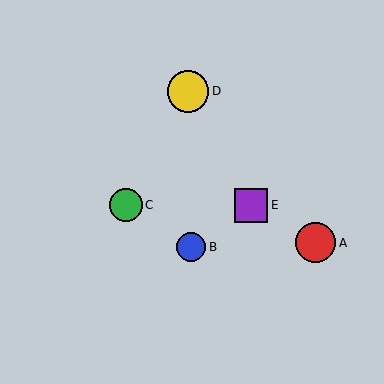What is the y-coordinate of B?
Object B is at y≈247.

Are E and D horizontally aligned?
No, E is at y≈205 and D is at y≈91.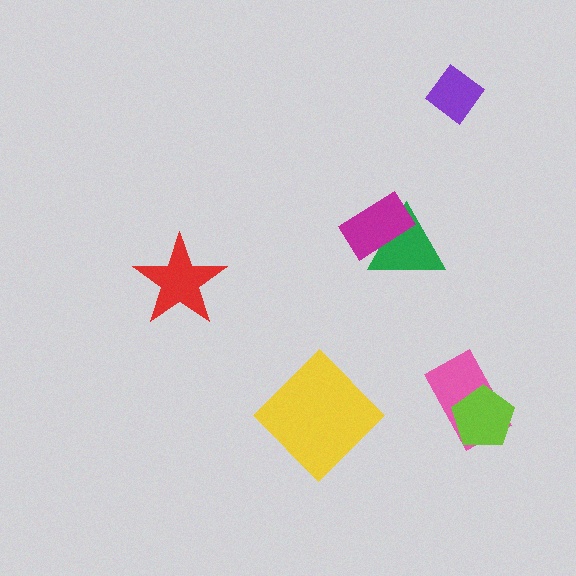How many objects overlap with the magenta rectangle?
1 object overlaps with the magenta rectangle.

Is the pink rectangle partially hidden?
Yes, it is partially covered by another shape.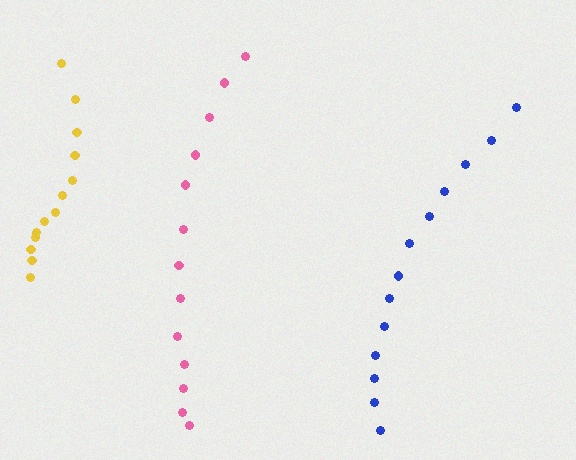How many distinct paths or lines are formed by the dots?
There are 3 distinct paths.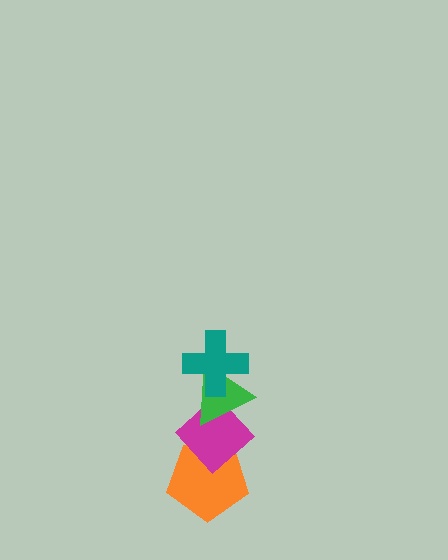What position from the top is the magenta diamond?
The magenta diamond is 3rd from the top.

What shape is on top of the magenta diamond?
The green triangle is on top of the magenta diamond.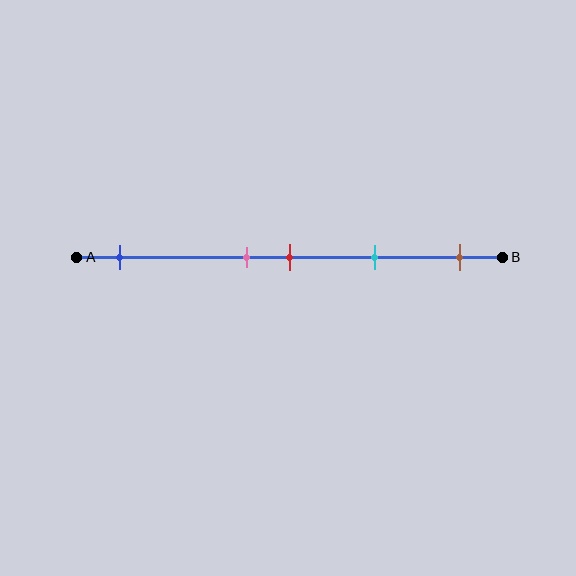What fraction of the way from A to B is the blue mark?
The blue mark is approximately 10% (0.1) of the way from A to B.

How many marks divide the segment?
There are 5 marks dividing the segment.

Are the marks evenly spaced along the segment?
No, the marks are not evenly spaced.